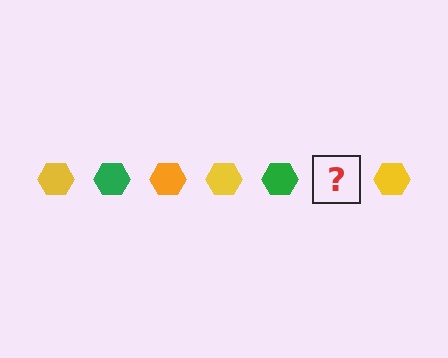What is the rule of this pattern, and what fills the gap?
The rule is that the pattern cycles through yellow, green, orange hexagons. The gap should be filled with an orange hexagon.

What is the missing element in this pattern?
The missing element is an orange hexagon.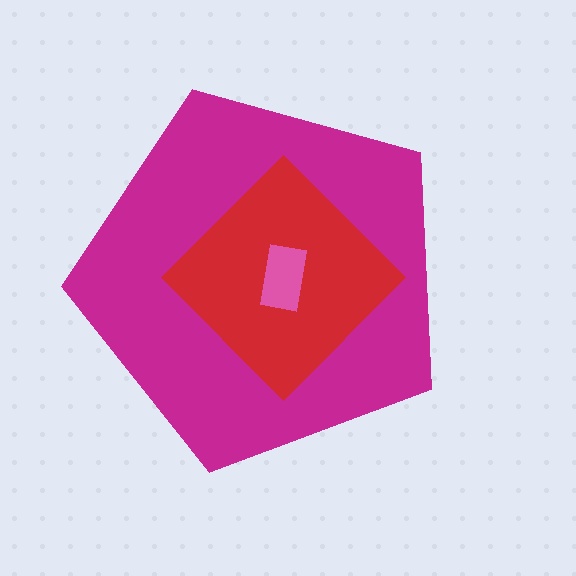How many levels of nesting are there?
3.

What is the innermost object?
The pink rectangle.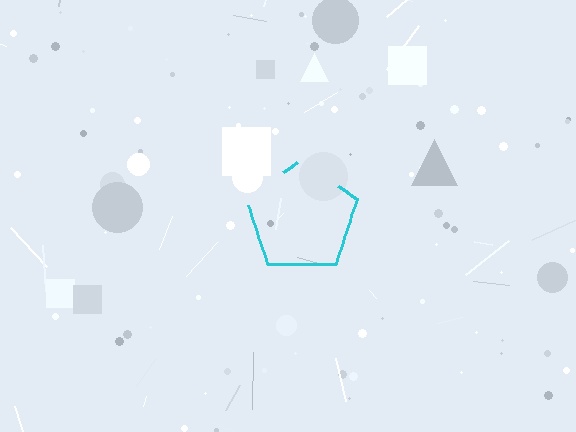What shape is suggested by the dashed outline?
The dashed outline suggests a pentagon.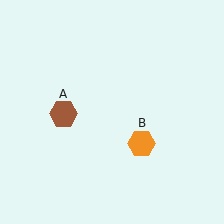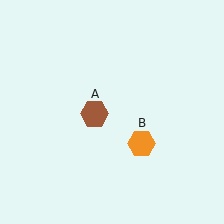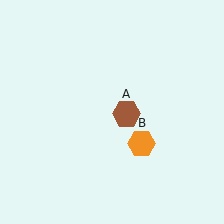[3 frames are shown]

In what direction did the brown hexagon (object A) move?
The brown hexagon (object A) moved right.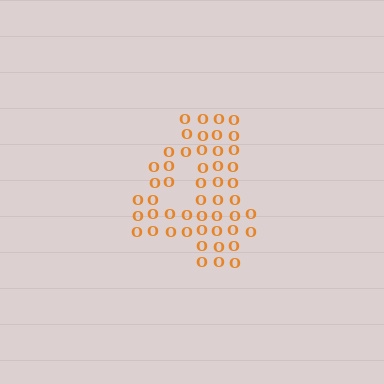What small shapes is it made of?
It is made of small letter O's.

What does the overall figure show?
The overall figure shows the digit 4.